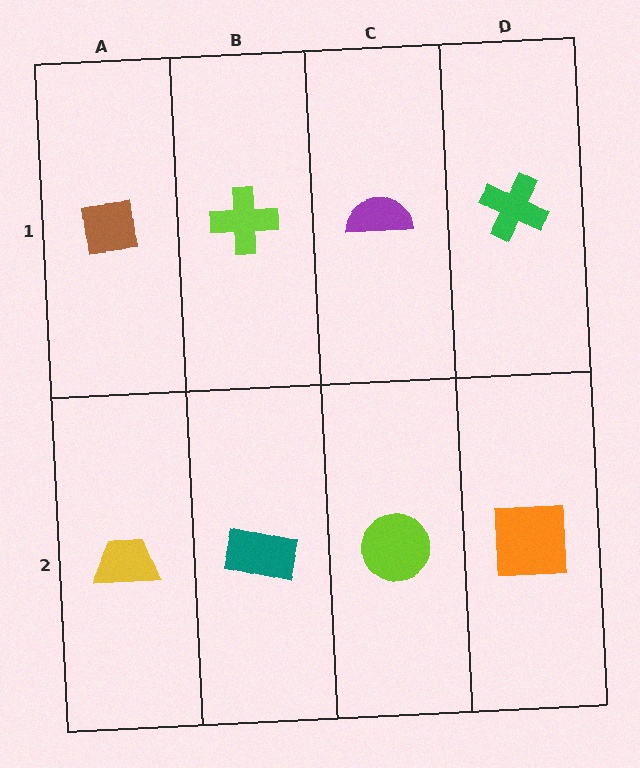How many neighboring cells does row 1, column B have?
3.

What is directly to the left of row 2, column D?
A lime circle.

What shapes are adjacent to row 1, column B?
A teal rectangle (row 2, column B), a brown square (row 1, column A), a purple semicircle (row 1, column C).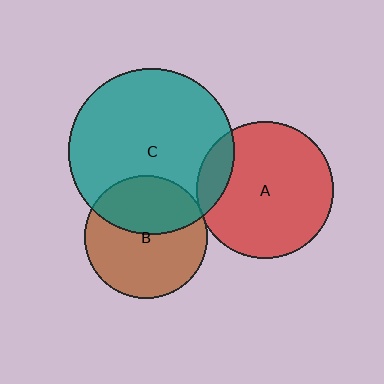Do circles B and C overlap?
Yes.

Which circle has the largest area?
Circle C (teal).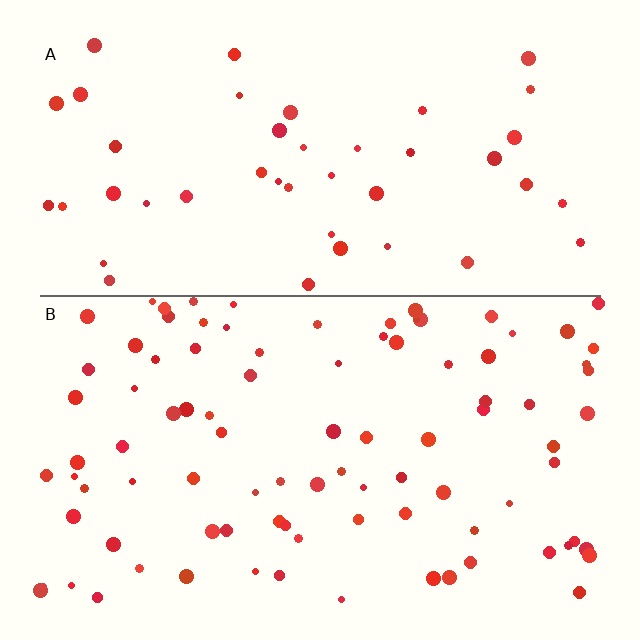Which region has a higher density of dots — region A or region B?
B (the bottom).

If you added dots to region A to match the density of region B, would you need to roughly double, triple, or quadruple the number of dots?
Approximately double.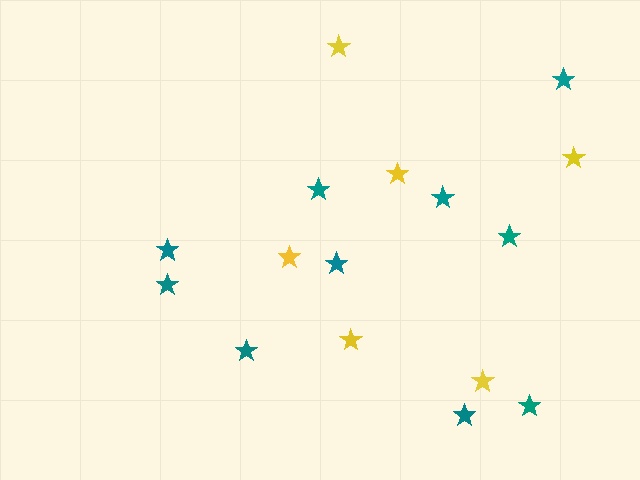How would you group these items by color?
There are 2 groups: one group of teal stars (10) and one group of yellow stars (6).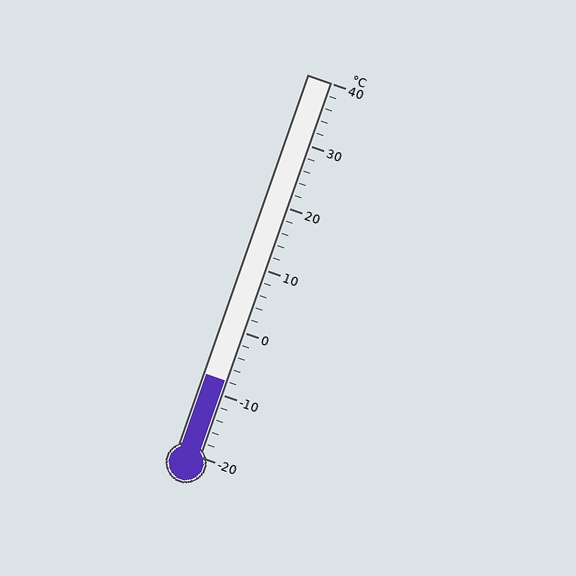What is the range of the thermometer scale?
The thermometer scale ranges from -20°C to 40°C.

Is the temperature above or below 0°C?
The temperature is below 0°C.